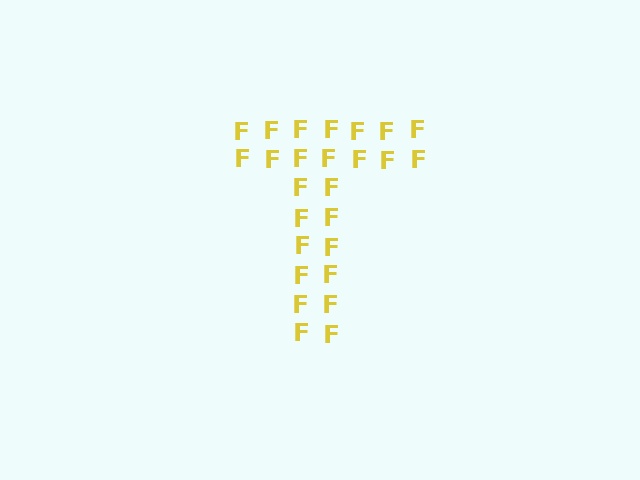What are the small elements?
The small elements are letter F's.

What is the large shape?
The large shape is the letter T.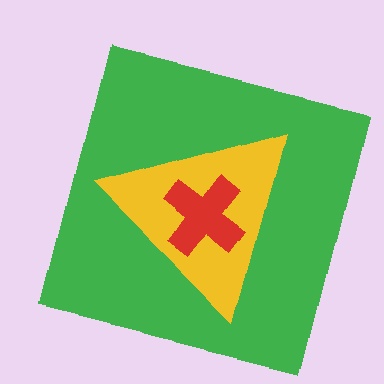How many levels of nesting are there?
3.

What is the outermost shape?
The green square.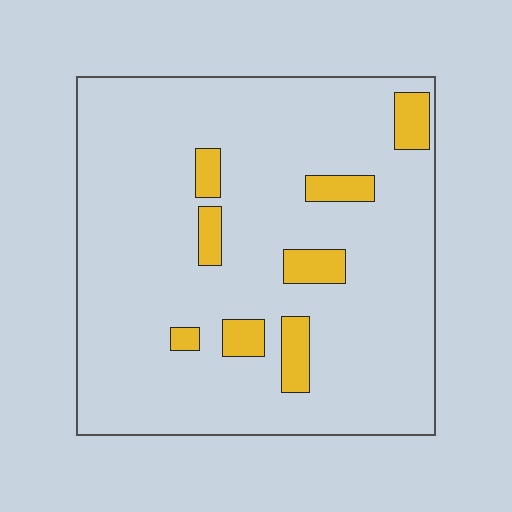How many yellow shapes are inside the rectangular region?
8.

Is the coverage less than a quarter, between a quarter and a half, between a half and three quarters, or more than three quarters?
Less than a quarter.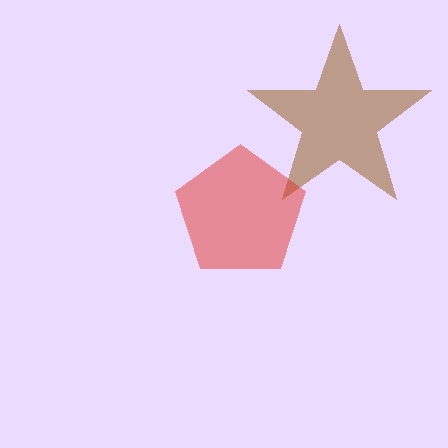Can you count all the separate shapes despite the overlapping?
Yes, there are 2 separate shapes.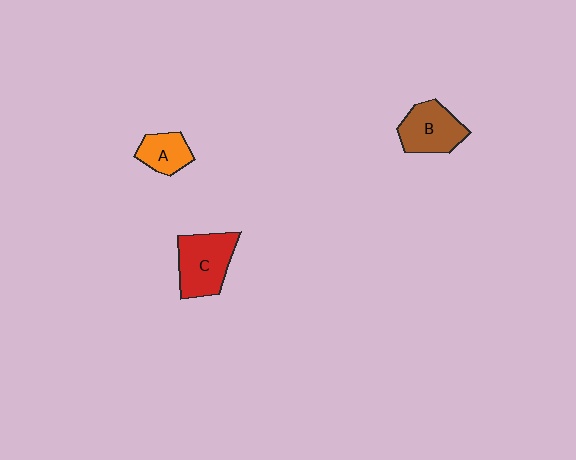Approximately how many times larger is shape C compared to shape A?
Approximately 1.7 times.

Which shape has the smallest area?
Shape A (orange).